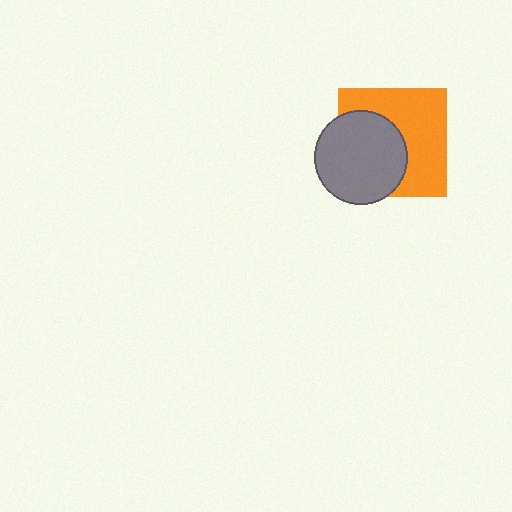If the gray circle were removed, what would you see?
You would see the complete orange square.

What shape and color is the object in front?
The object in front is a gray circle.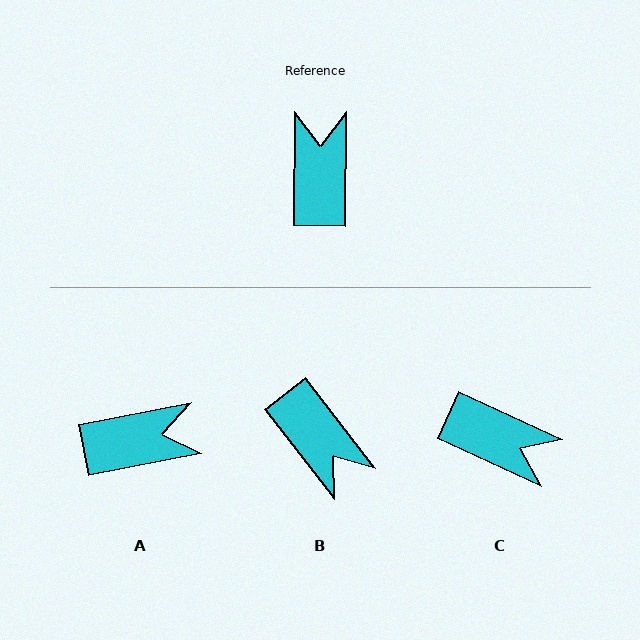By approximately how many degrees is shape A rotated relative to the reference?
Approximately 79 degrees clockwise.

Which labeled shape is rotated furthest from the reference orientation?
B, about 142 degrees away.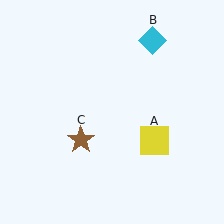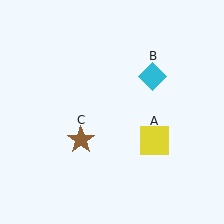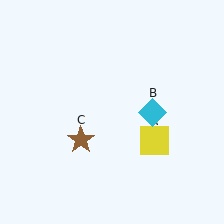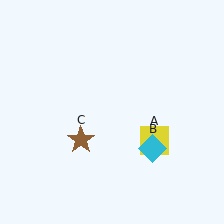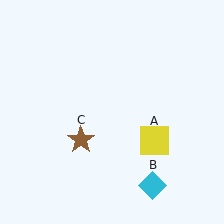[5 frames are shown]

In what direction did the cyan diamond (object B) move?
The cyan diamond (object B) moved down.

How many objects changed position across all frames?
1 object changed position: cyan diamond (object B).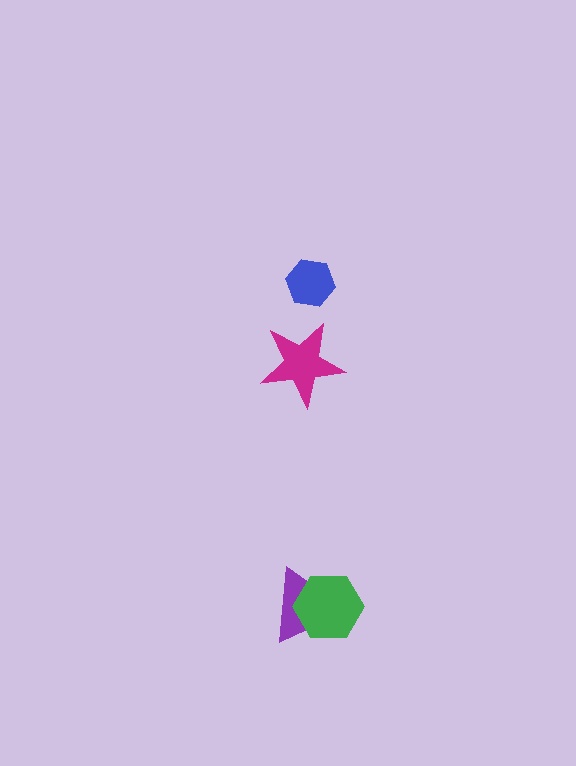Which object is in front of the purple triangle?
The green hexagon is in front of the purple triangle.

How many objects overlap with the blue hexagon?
0 objects overlap with the blue hexagon.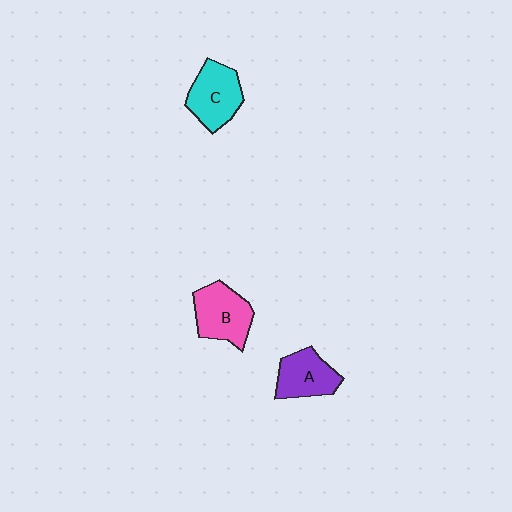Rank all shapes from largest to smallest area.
From largest to smallest: B (pink), C (cyan), A (purple).